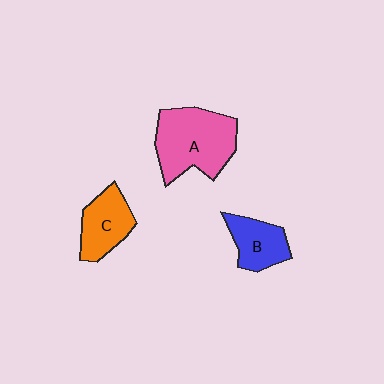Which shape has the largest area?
Shape A (pink).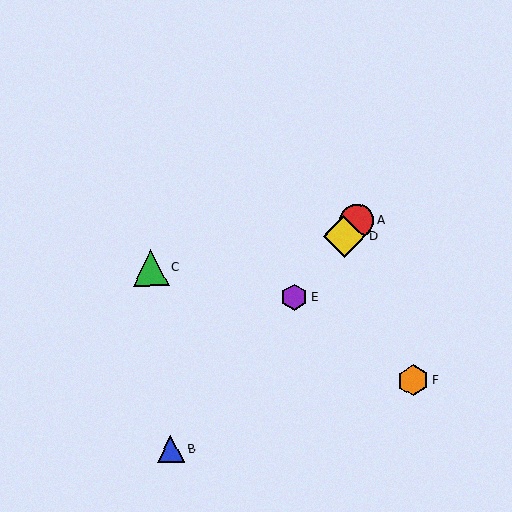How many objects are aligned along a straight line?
4 objects (A, B, D, E) are aligned along a straight line.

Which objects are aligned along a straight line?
Objects A, B, D, E are aligned along a straight line.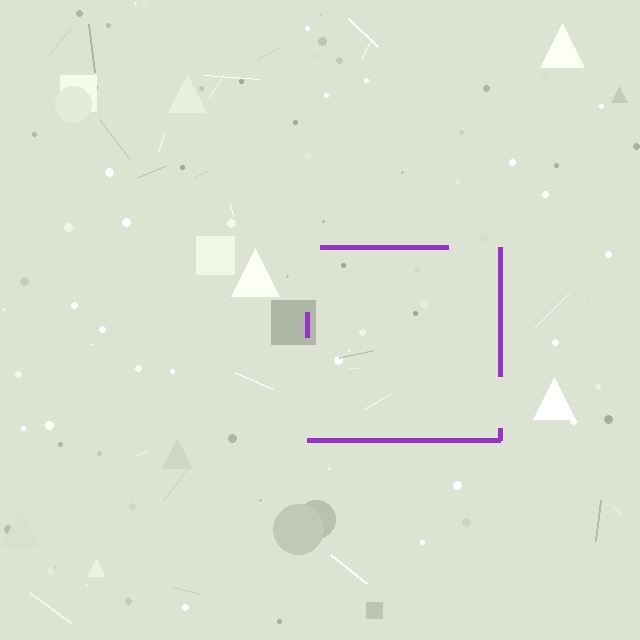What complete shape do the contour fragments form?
The contour fragments form a square.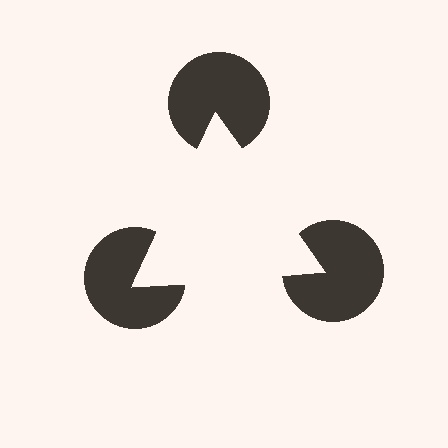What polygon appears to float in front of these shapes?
An illusory triangle — its edges are inferred from the aligned wedge cuts in the pac-man discs, not physically drawn.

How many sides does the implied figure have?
3 sides.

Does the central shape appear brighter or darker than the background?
It typically appears slightly brighter than the background, even though no actual brightness change is drawn.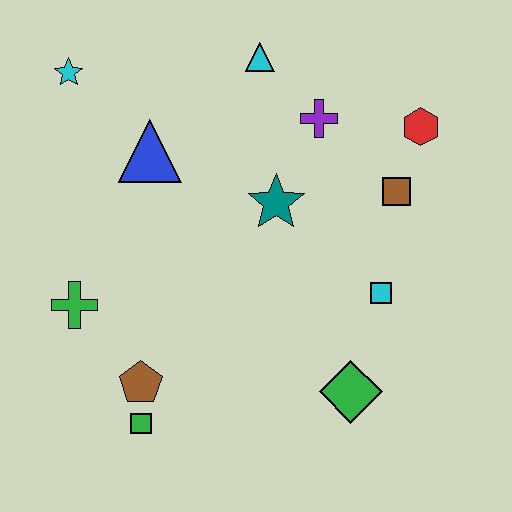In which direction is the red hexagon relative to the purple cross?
The red hexagon is to the right of the purple cross.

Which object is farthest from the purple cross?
The green square is farthest from the purple cross.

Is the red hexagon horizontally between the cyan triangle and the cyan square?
No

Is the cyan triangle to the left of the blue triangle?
No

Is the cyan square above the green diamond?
Yes